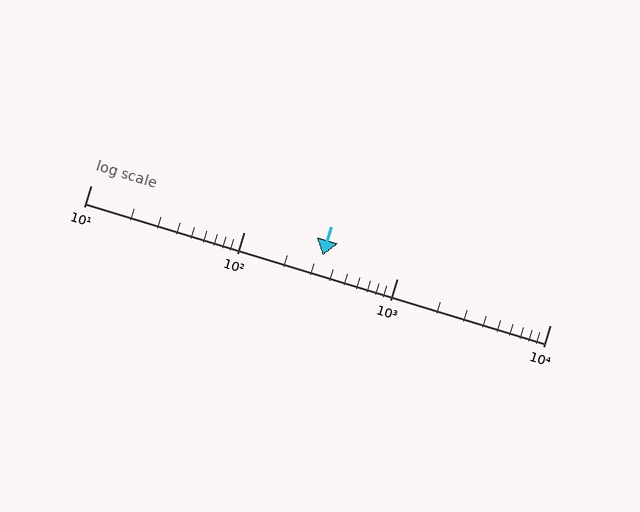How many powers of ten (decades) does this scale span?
The scale spans 3 decades, from 10 to 10000.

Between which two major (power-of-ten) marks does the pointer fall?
The pointer is between 100 and 1000.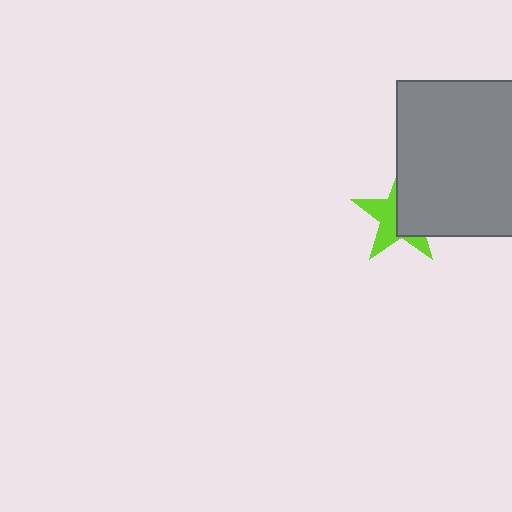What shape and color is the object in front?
The object in front is a gray square.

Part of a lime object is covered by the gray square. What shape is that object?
It is a star.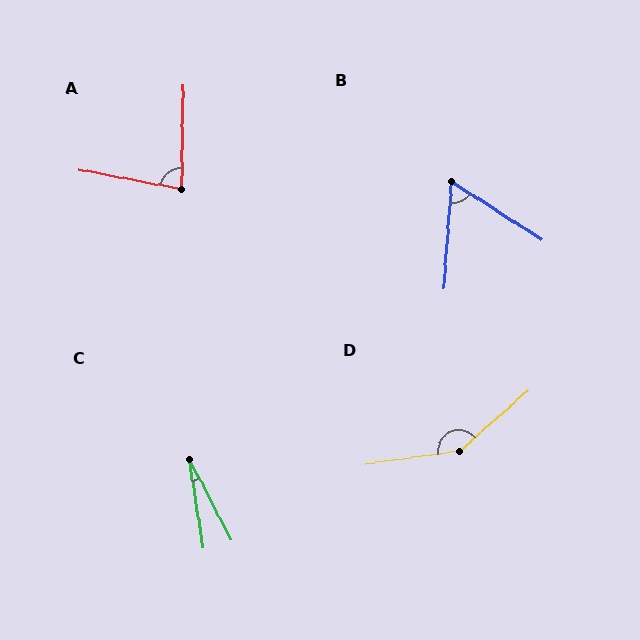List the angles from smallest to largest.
C (18°), B (62°), A (80°), D (147°).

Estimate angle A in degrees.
Approximately 80 degrees.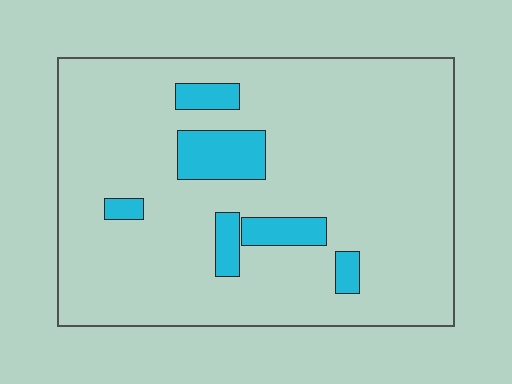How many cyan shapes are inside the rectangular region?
6.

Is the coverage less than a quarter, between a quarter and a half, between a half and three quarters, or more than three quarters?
Less than a quarter.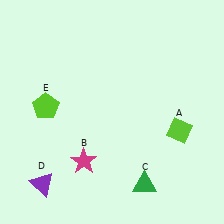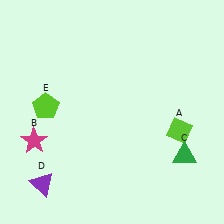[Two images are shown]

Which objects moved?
The objects that moved are: the magenta star (B), the green triangle (C).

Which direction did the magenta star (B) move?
The magenta star (B) moved left.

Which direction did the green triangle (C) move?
The green triangle (C) moved right.